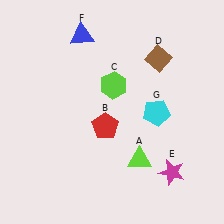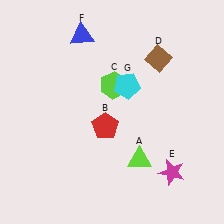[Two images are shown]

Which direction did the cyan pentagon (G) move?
The cyan pentagon (G) moved left.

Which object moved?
The cyan pentagon (G) moved left.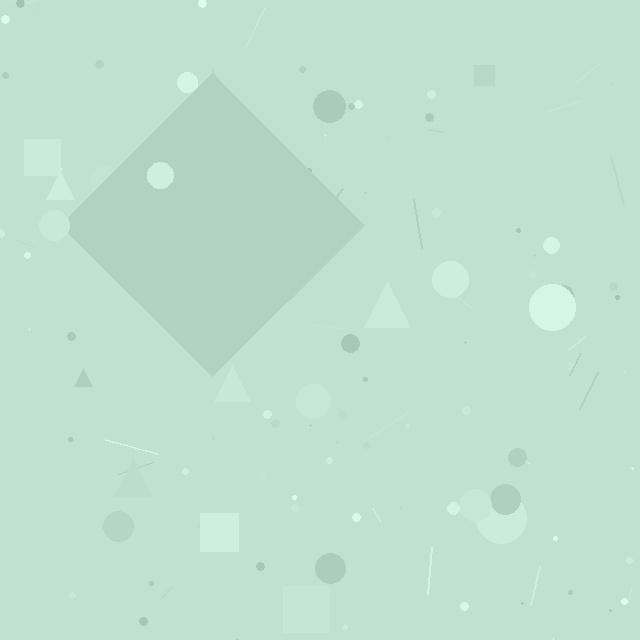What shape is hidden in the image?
A diamond is hidden in the image.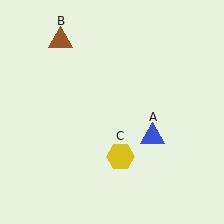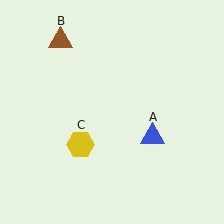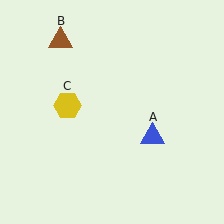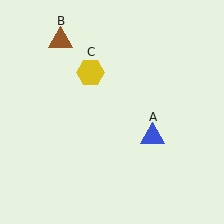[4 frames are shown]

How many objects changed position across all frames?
1 object changed position: yellow hexagon (object C).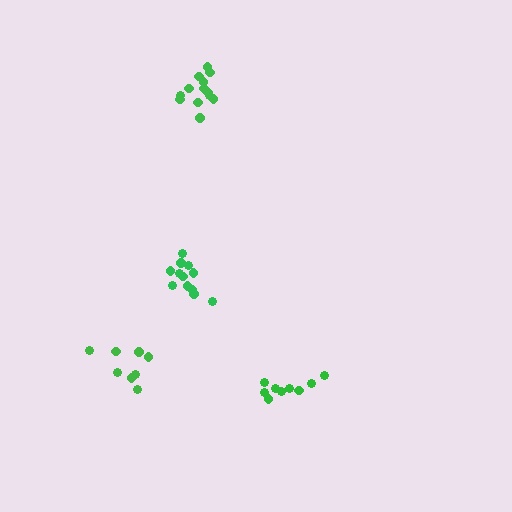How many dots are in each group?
Group 1: 12 dots, Group 2: 13 dots, Group 3: 9 dots, Group 4: 8 dots (42 total).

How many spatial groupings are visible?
There are 4 spatial groupings.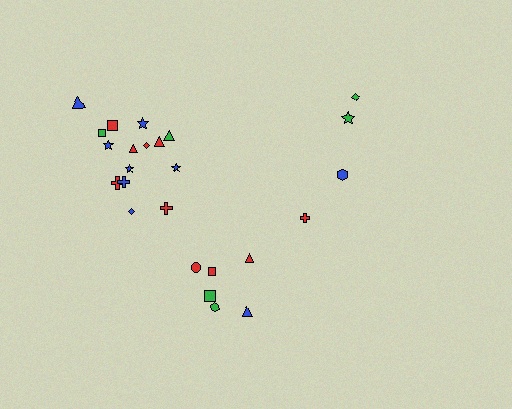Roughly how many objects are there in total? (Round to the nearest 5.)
Roughly 25 objects in total.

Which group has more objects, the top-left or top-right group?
The top-left group.